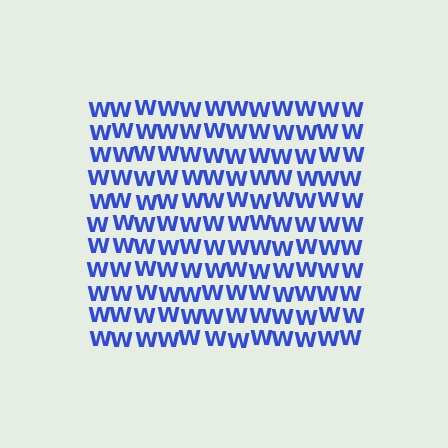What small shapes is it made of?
It is made of small letter W's.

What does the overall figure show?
The overall figure shows a square.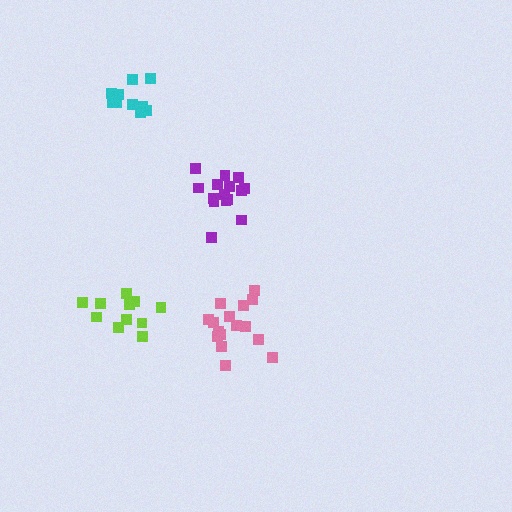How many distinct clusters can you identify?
There are 4 distinct clusters.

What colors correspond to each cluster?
The clusters are colored: pink, lime, cyan, purple.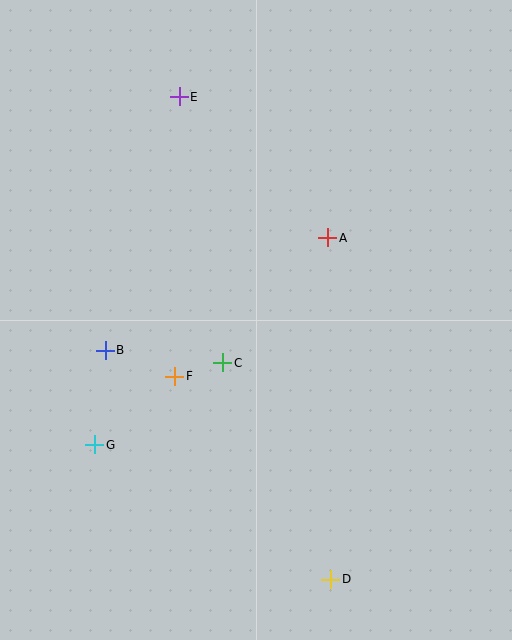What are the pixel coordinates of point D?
Point D is at (331, 579).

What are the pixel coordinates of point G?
Point G is at (95, 445).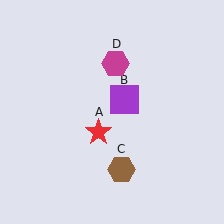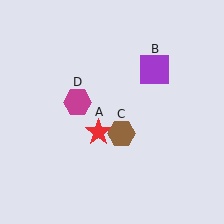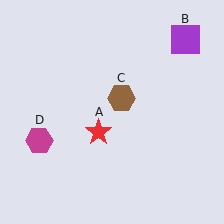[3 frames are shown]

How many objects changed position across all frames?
3 objects changed position: purple square (object B), brown hexagon (object C), magenta hexagon (object D).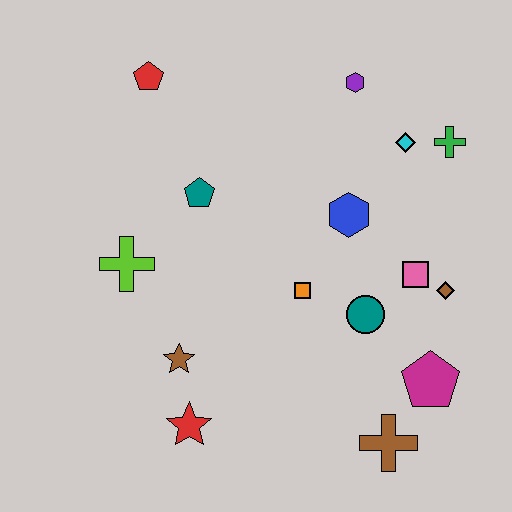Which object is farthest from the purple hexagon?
The red star is farthest from the purple hexagon.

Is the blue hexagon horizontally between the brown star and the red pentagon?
No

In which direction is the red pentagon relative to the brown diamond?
The red pentagon is to the left of the brown diamond.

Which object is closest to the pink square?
The brown diamond is closest to the pink square.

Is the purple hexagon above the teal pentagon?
Yes